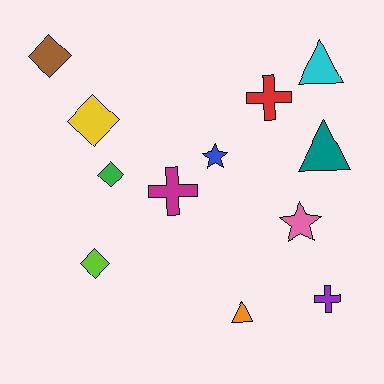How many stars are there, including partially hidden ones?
There are 2 stars.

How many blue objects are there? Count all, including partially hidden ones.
There is 1 blue object.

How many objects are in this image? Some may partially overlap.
There are 12 objects.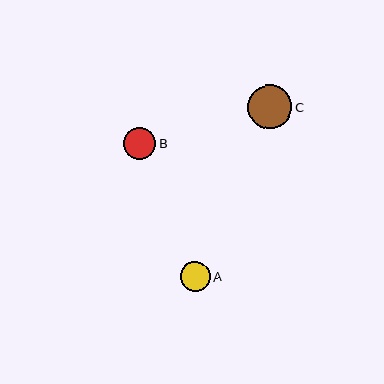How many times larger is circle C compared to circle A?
Circle C is approximately 1.5 times the size of circle A.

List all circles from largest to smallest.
From largest to smallest: C, B, A.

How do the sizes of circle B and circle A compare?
Circle B and circle A are approximately the same size.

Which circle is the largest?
Circle C is the largest with a size of approximately 44 pixels.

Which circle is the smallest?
Circle A is the smallest with a size of approximately 30 pixels.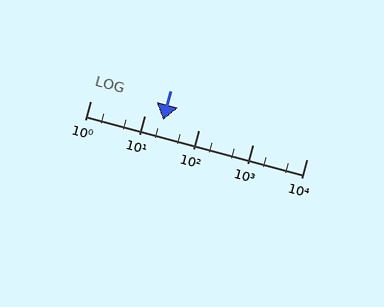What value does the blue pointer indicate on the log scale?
The pointer indicates approximately 22.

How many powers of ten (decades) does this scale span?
The scale spans 4 decades, from 1 to 10000.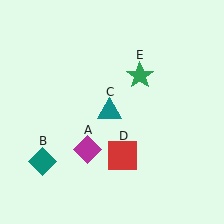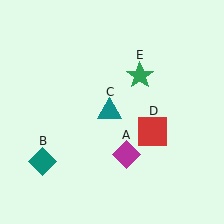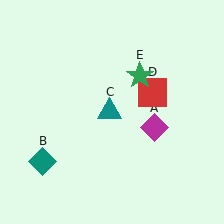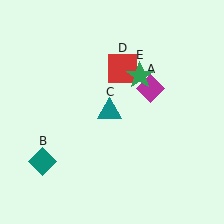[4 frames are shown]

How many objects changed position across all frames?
2 objects changed position: magenta diamond (object A), red square (object D).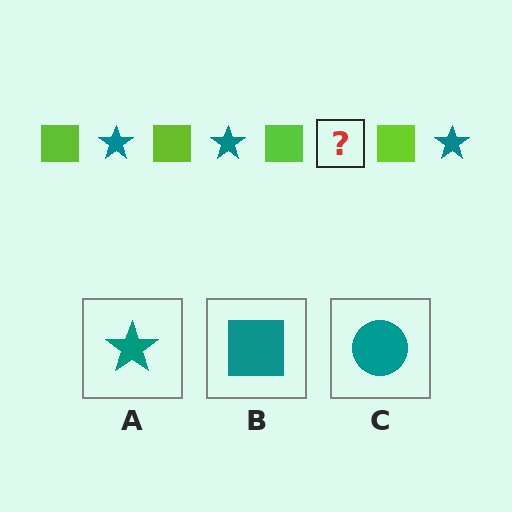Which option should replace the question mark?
Option A.